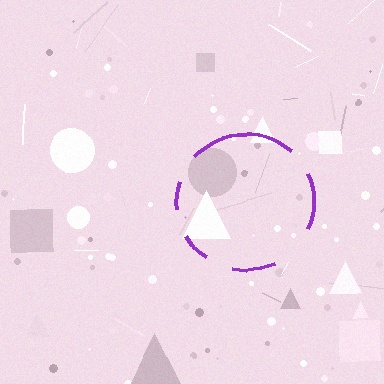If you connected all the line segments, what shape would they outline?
They would outline a circle.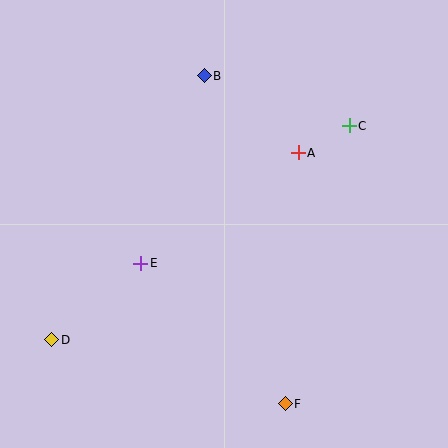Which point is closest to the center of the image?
Point E at (141, 263) is closest to the center.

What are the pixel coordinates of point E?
Point E is at (141, 263).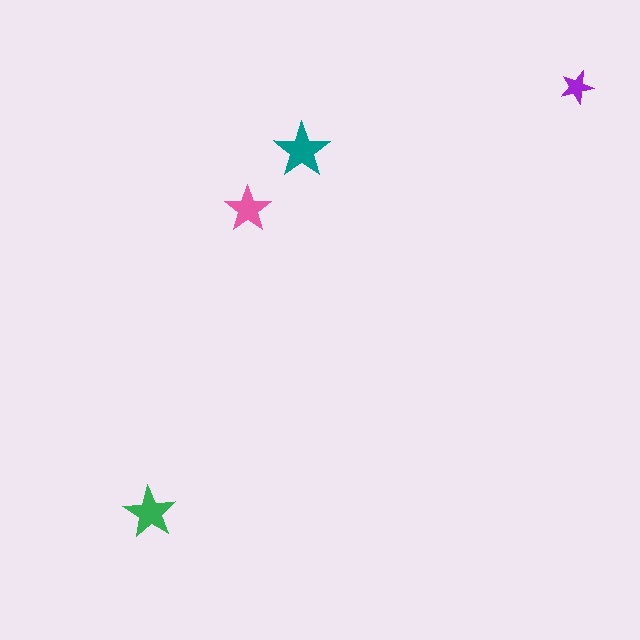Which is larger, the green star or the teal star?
The teal one.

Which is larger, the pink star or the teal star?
The teal one.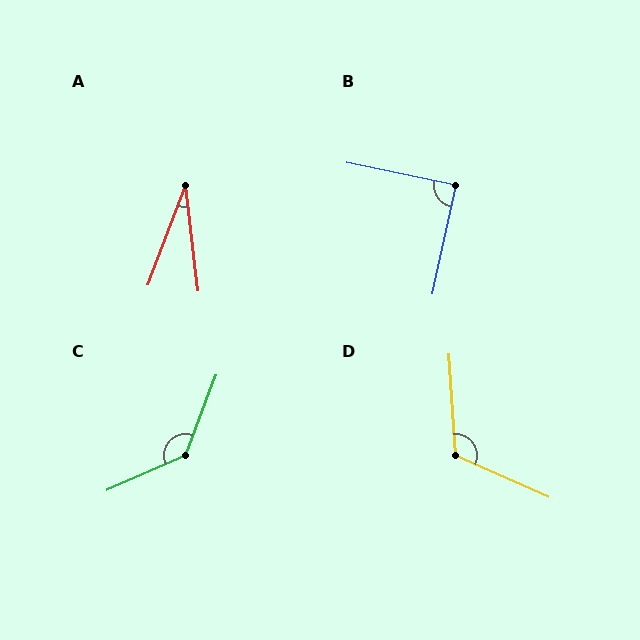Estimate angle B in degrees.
Approximately 89 degrees.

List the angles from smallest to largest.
A (27°), B (89°), D (118°), C (135°).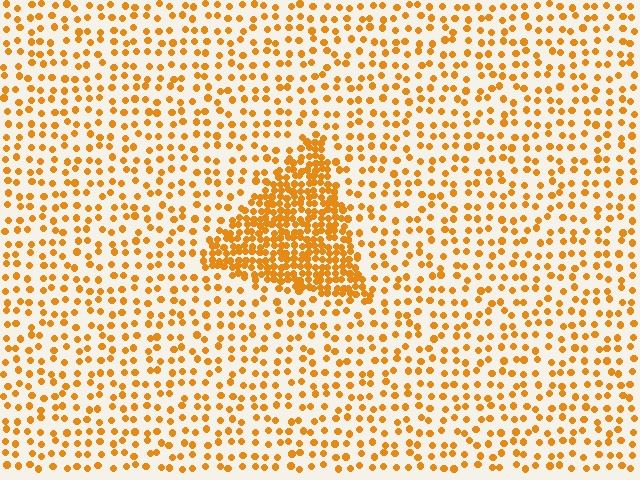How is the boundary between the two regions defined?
The boundary is defined by a change in element density (approximately 2.9x ratio). All elements are the same color, size, and shape.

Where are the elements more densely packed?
The elements are more densely packed inside the triangle boundary.